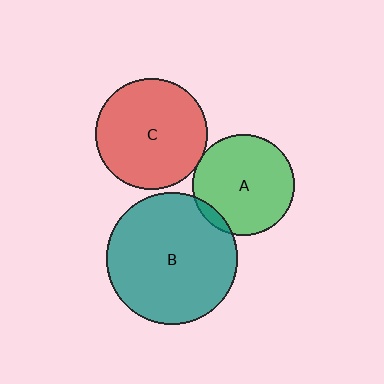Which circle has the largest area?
Circle B (teal).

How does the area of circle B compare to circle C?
Approximately 1.4 times.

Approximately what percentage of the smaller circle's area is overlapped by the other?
Approximately 5%.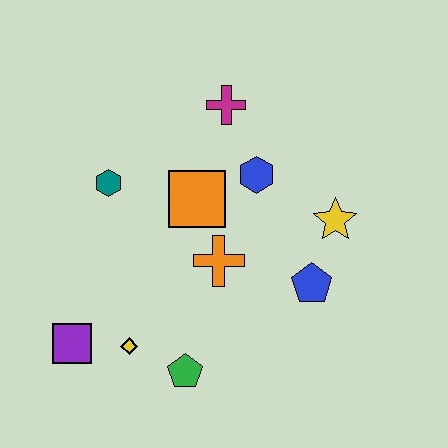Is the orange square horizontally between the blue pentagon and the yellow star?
No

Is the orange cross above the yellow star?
No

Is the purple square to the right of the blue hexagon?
No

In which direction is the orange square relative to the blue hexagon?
The orange square is to the left of the blue hexagon.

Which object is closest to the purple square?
The yellow diamond is closest to the purple square.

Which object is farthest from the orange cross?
The purple square is farthest from the orange cross.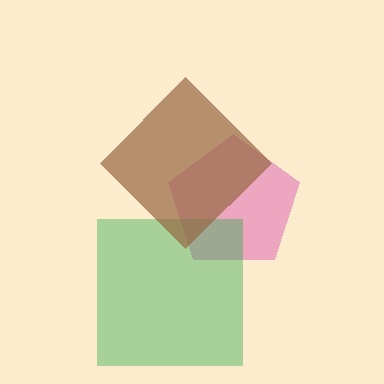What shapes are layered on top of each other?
The layered shapes are: a pink pentagon, a green square, a brown diamond.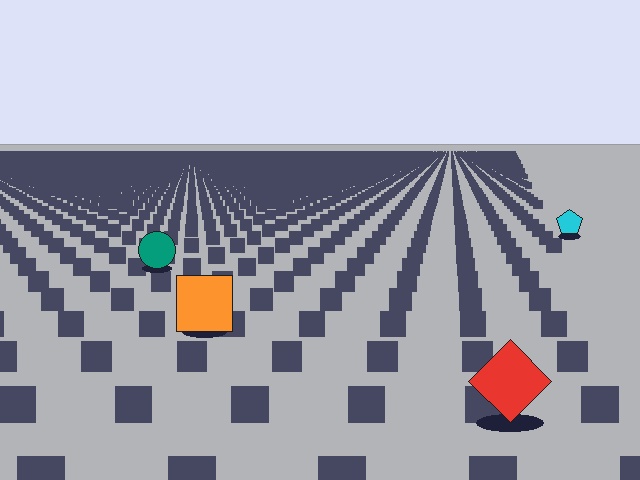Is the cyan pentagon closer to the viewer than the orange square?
No. The orange square is closer — you can tell from the texture gradient: the ground texture is coarser near it.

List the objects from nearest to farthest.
From nearest to farthest: the red diamond, the orange square, the teal circle, the cyan pentagon.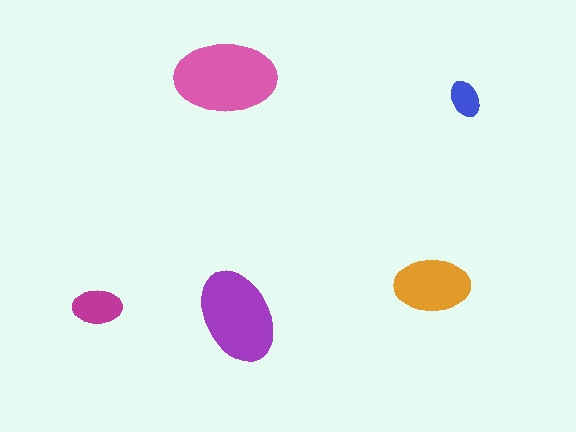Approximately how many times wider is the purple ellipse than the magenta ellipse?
About 2 times wider.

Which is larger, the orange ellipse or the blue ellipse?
The orange one.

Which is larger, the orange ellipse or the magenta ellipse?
The orange one.